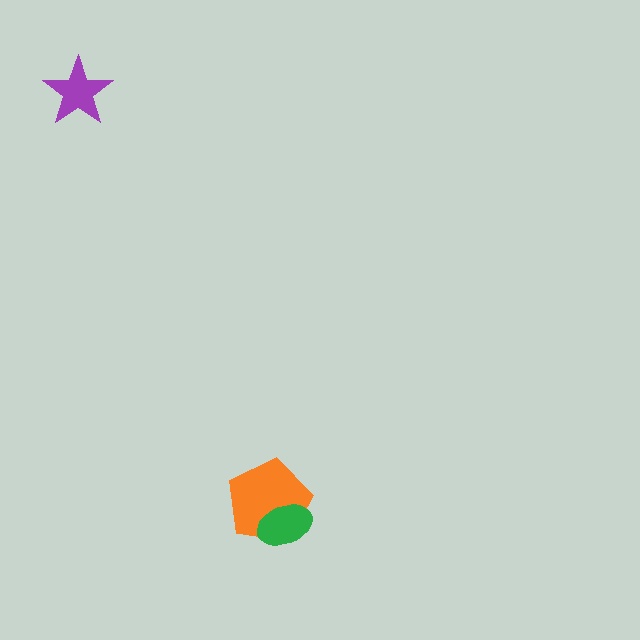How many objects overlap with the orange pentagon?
1 object overlaps with the orange pentagon.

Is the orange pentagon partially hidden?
Yes, it is partially covered by another shape.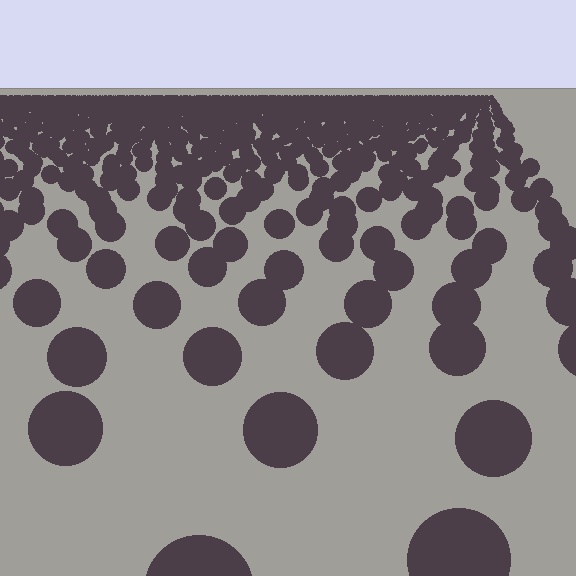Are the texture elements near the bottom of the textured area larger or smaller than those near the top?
Larger. Near the bottom, elements are closer to the viewer and appear at a bigger on-screen size.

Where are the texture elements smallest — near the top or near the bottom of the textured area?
Near the top.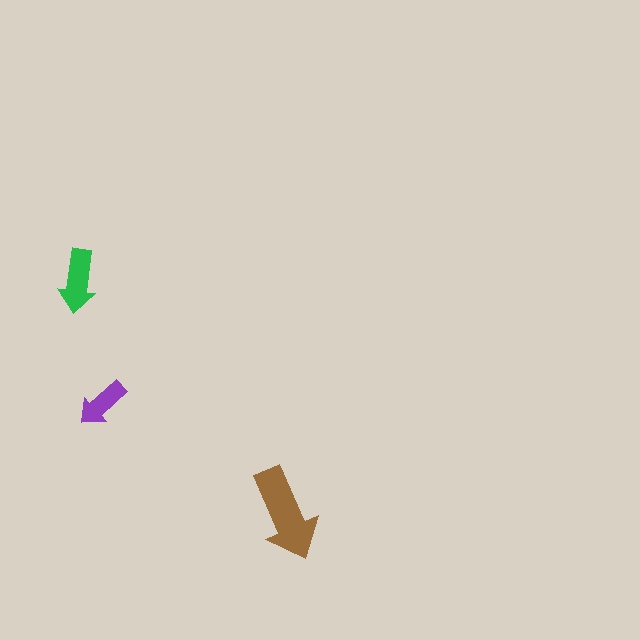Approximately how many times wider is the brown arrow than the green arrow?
About 1.5 times wider.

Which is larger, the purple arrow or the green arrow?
The green one.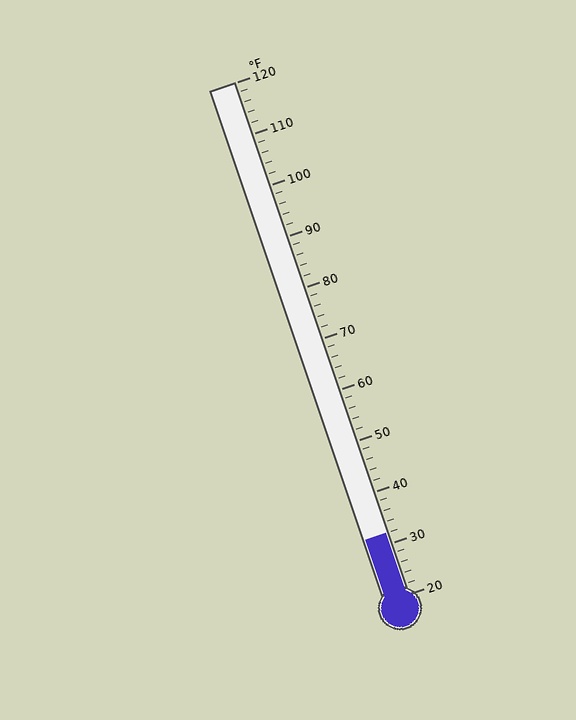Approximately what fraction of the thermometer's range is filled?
The thermometer is filled to approximately 10% of its range.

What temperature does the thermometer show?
The thermometer shows approximately 32°F.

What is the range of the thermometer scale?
The thermometer scale ranges from 20°F to 120°F.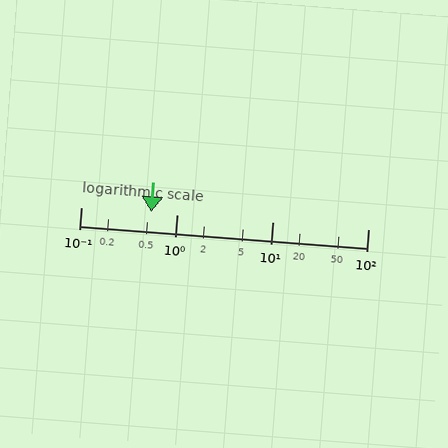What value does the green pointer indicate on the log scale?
The pointer indicates approximately 0.54.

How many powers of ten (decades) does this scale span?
The scale spans 3 decades, from 0.1 to 100.